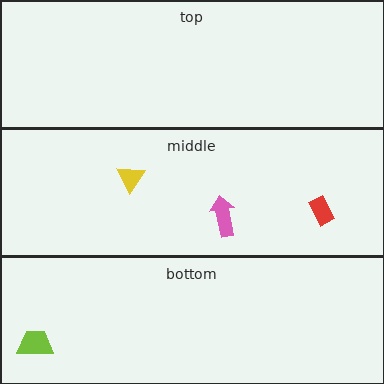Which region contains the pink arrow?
The middle region.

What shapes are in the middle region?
The yellow triangle, the red rectangle, the pink arrow.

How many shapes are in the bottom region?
1.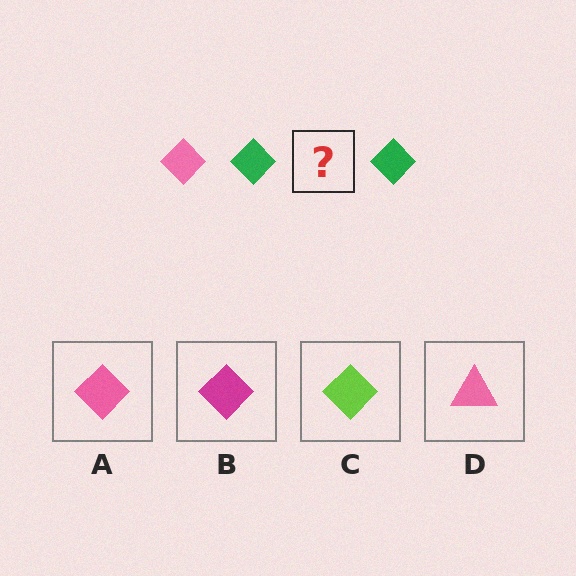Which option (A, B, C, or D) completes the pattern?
A.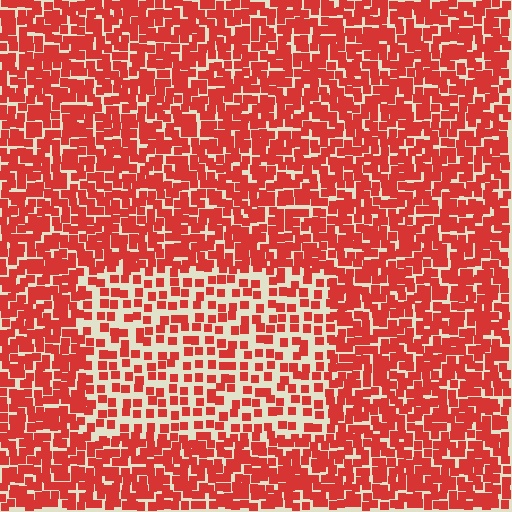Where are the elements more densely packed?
The elements are more densely packed outside the rectangle boundary.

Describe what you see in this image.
The image contains small red elements arranged at two different densities. A rectangle-shaped region is visible where the elements are less densely packed than the surrounding area.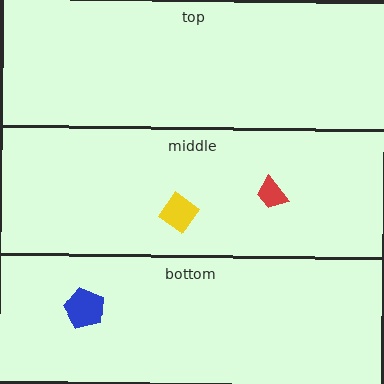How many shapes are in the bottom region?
1.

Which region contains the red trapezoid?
The middle region.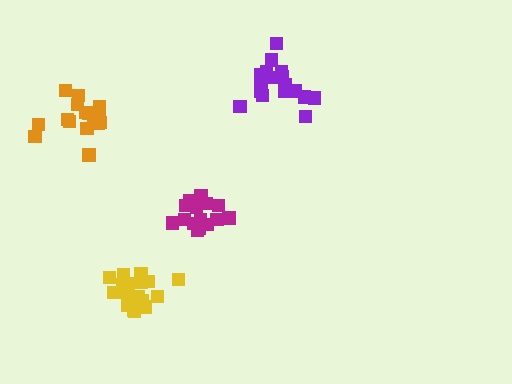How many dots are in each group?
Group 1: 18 dots, Group 2: 18 dots, Group 3: 17 dots, Group 4: 19 dots (72 total).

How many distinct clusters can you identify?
There are 4 distinct clusters.